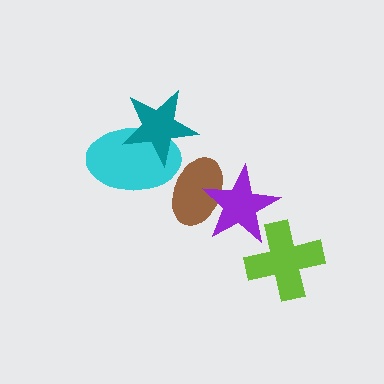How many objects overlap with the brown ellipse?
2 objects overlap with the brown ellipse.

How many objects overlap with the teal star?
1 object overlaps with the teal star.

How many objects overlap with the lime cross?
1 object overlaps with the lime cross.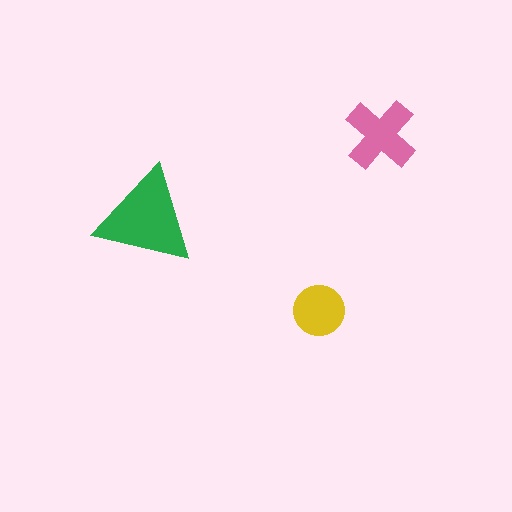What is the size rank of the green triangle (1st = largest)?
1st.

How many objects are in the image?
There are 3 objects in the image.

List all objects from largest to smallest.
The green triangle, the pink cross, the yellow circle.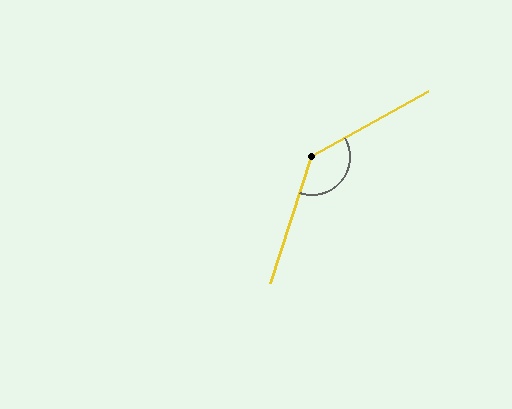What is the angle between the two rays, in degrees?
Approximately 137 degrees.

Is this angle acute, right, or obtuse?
It is obtuse.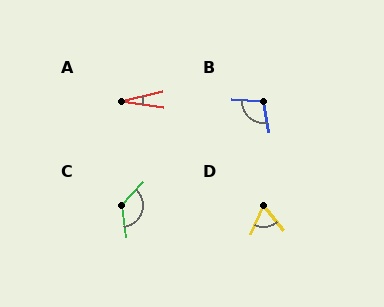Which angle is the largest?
C, at approximately 130 degrees.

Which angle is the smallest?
A, at approximately 23 degrees.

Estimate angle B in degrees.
Approximately 103 degrees.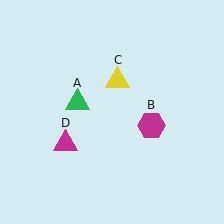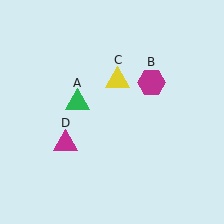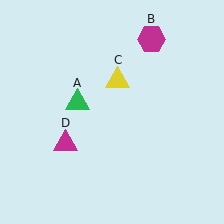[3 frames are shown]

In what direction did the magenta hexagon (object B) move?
The magenta hexagon (object B) moved up.